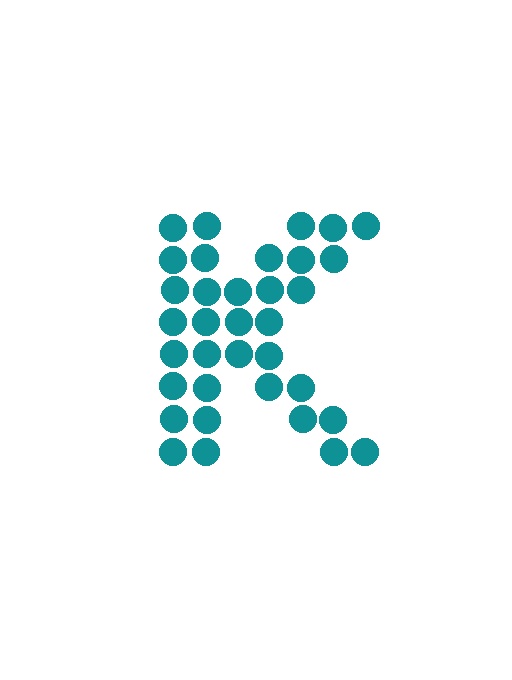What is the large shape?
The large shape is the letter K.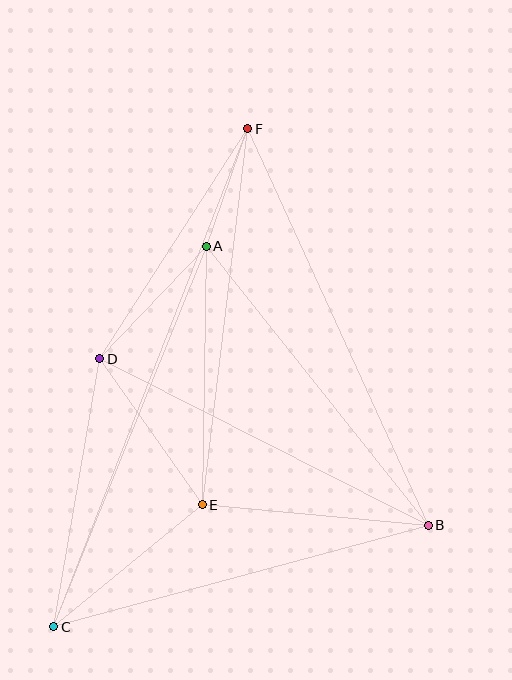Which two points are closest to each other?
Points A and F are closest to each other.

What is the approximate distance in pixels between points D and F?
The distance between D and F is approximately 274 pixels.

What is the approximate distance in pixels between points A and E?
The distance between A and E is approximately 258 pixels.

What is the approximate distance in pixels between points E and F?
The distance between E and F is approximately 379 pixels.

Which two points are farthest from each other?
Points C and F are farthest from each other.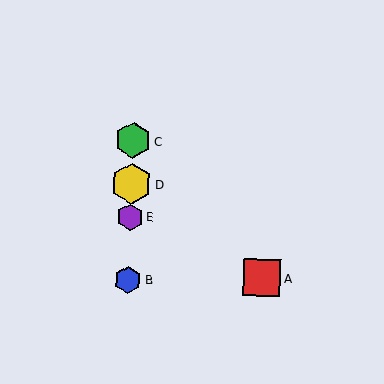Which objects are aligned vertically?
Objects B, C, D, E are aligned vertically.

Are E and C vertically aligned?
Yes, both are at x≈130.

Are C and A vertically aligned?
No, C is at x≈133 and A is at x≈262.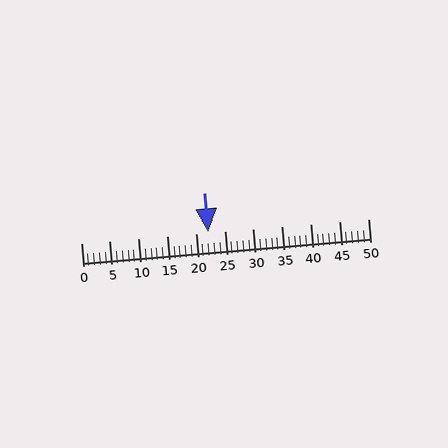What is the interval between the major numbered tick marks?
The major tick marks are spaced 5 units apart.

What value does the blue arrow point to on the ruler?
The blue arrow points to approximately 22.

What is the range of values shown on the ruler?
The ruler shows values from 0 to 50.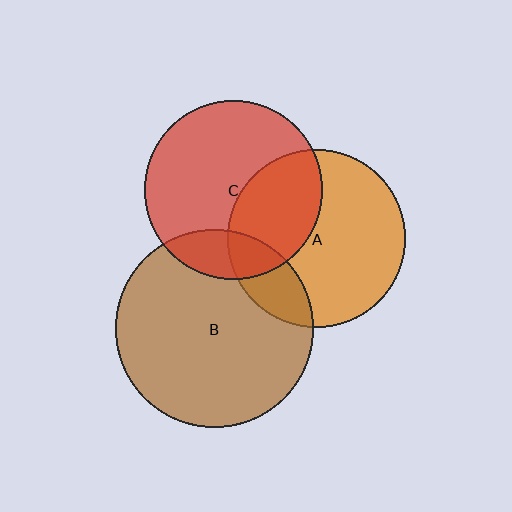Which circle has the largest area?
Circle B (brown).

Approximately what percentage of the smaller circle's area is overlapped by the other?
Approximately 20%.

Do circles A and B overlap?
Yes.